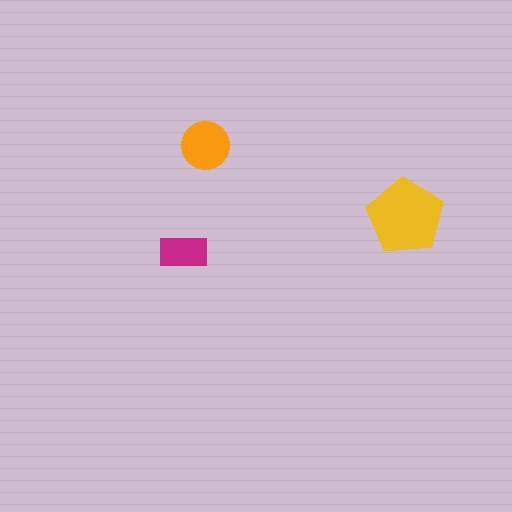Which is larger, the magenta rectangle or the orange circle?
The orange circle.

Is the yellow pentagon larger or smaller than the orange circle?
Larger.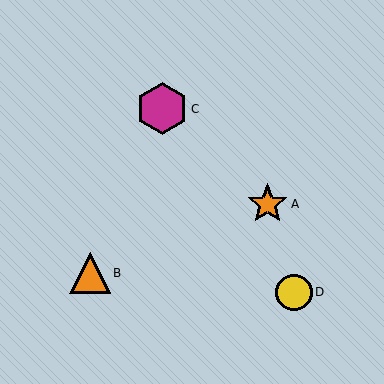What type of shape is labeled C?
Shape C is a magenta hexagon.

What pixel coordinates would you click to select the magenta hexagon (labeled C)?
Click at (162, 109) to select the magenta hexagon C.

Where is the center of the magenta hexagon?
The center of the magenta hexagon is at (162, 109).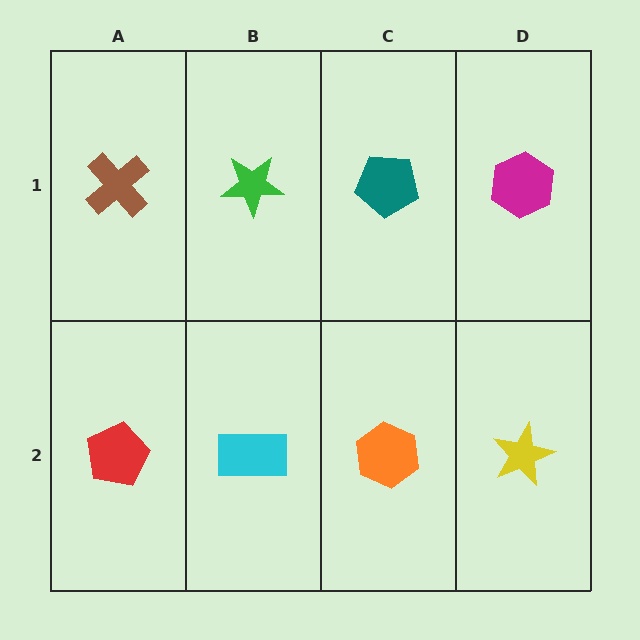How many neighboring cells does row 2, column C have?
3.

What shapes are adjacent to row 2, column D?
A magenta hexagon (row 1, column D), an orange hexagon (row 2, column C).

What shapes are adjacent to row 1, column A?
A red pentagon (row 2, column A), a green star (row 1, column B).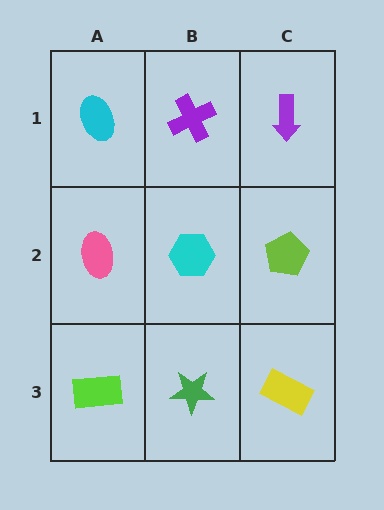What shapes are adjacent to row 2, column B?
A purple cross (row 1, column B), a green star (row 3, column B), a pink ellipse (row 2, column A), a lime pentagon (row 2, column C).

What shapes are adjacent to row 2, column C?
A purple arrow (row 1, column C), a yellow rectangle (row 3, column C), a cyan hexagon (row 2, column B).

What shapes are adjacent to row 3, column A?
A pink ellipse (row 2, column A), a green star (row 3, column B).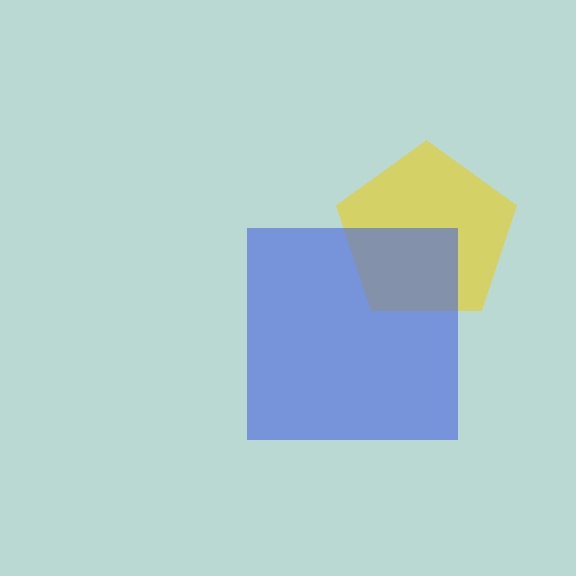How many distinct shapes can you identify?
There are 2 distinct shapes: a yellow pentagon, a blue square.